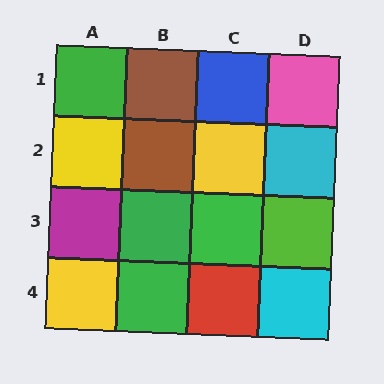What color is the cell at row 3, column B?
Green.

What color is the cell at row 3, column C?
Green.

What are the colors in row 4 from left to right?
Yellow, green, red, cyan.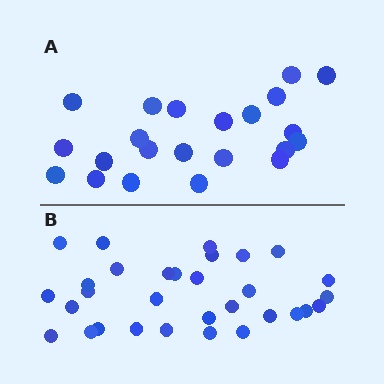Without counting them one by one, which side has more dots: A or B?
Region B (the bottom region) has more dots.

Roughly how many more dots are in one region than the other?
Region B has roughly 8 or so more dots than region A.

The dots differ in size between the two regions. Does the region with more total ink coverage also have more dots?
No. Region A has more total ink coverage because its dots are larger, but region B actually contains more individual dots. Total area can be misleading — the number of items is what matters here.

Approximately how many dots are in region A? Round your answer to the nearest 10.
About 20 dots. (The exact count is 22, which rounds to 20.)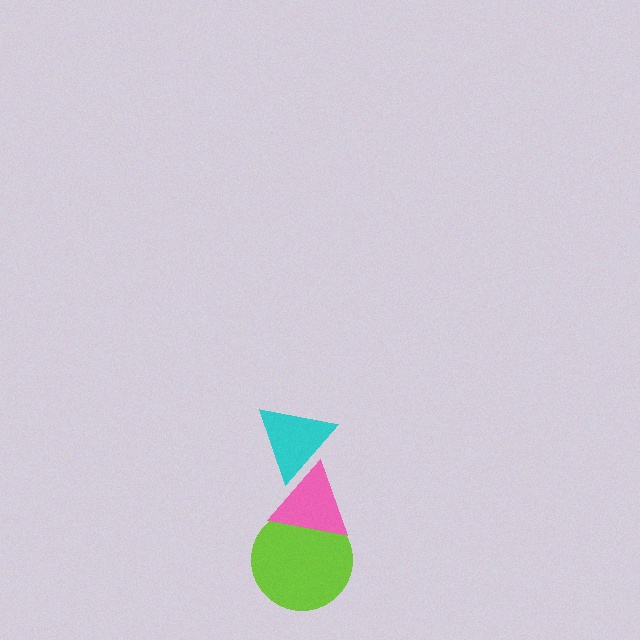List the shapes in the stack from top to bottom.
From top to bottom: the cyan triangle, the pink triangle, the lime circle.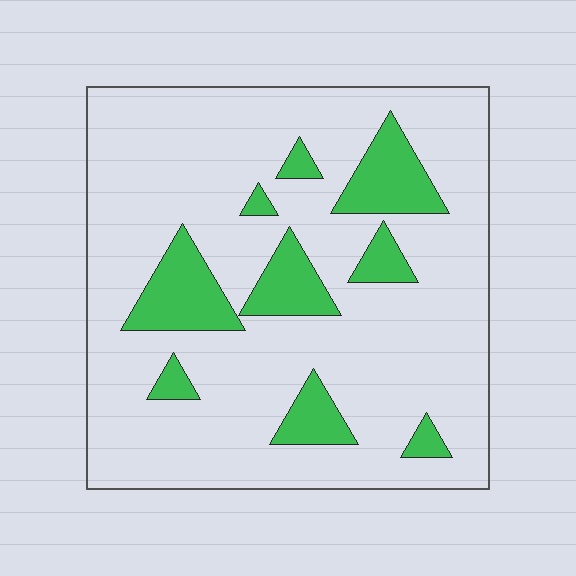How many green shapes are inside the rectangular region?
9.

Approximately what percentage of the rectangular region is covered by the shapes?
Approximately 15%.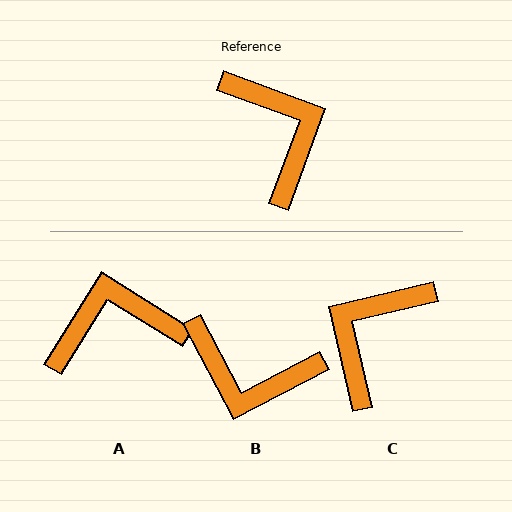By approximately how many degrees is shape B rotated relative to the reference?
Approximately 132 degrees clockwise.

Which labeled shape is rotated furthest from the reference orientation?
B, about 132 degrees away.